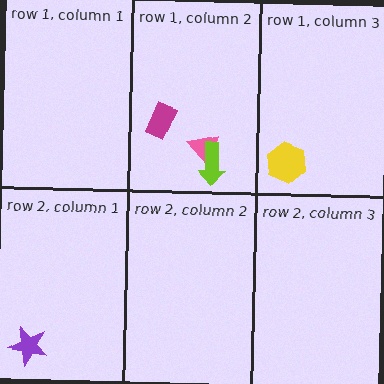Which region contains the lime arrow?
The row 1, column 2 region.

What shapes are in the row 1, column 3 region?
The yellow hexagon.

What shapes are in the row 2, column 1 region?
The purple star.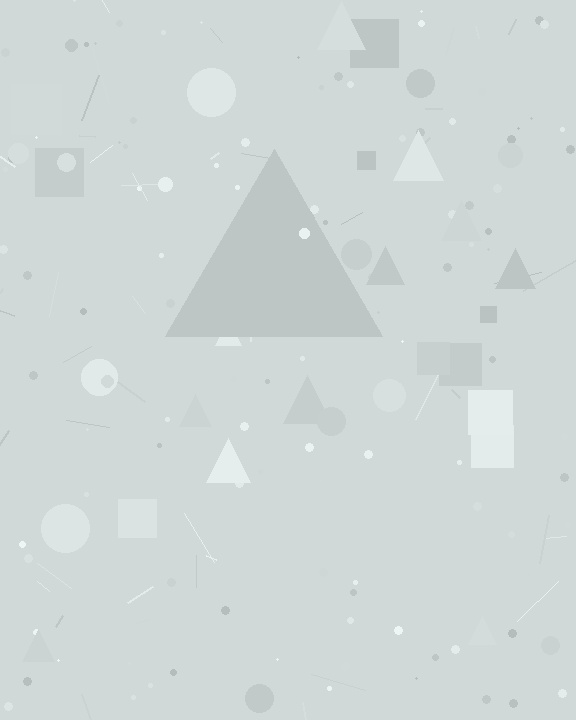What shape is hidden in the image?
A triangle is hidden in the image.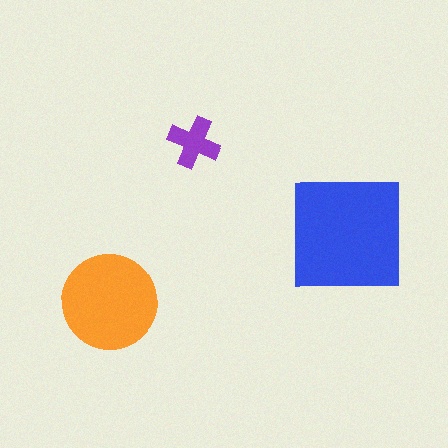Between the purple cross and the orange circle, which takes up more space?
The orange circle.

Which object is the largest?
The blue square.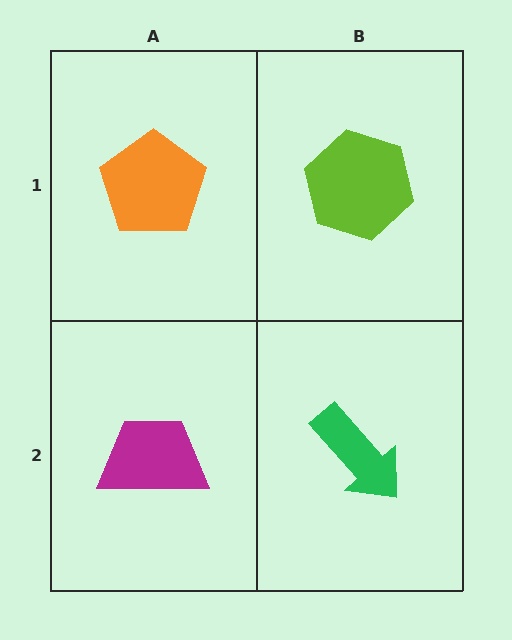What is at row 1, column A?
An orange pentagon.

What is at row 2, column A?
A magenta trapezoid.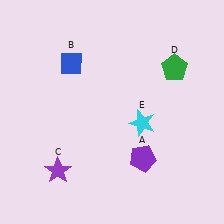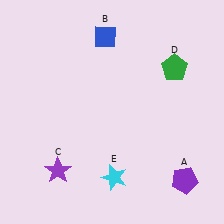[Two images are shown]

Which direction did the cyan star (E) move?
The cyan star (E) moved down.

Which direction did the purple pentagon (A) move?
The purple pentagon (A) moved right.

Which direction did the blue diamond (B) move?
The blue diamond (B) moved right.